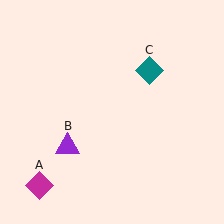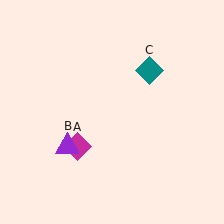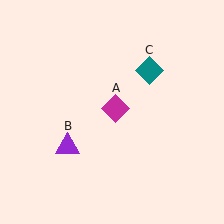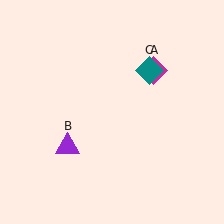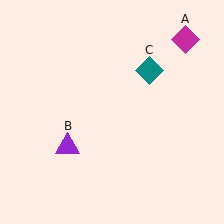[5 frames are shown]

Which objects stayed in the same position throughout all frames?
Purple triangle (object B) and teal diamond (object C) remained stationary.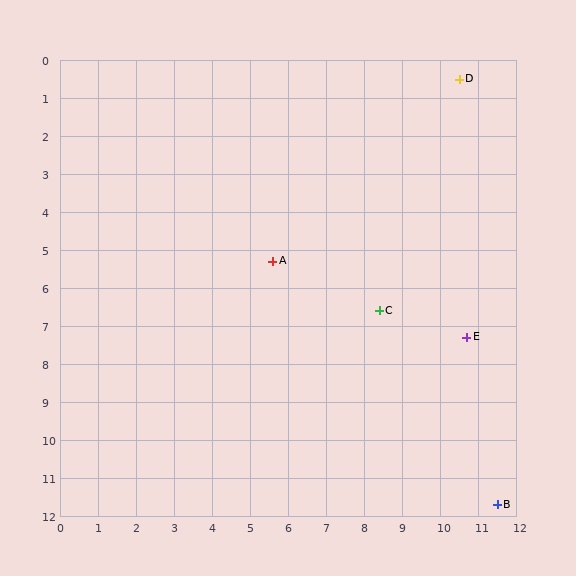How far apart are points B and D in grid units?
Points B and D are about 11.2 grid units apart.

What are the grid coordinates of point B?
Point B is at approximately (11.5, 11.7).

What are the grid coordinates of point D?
Point D is at approximately (10.5, 0.5).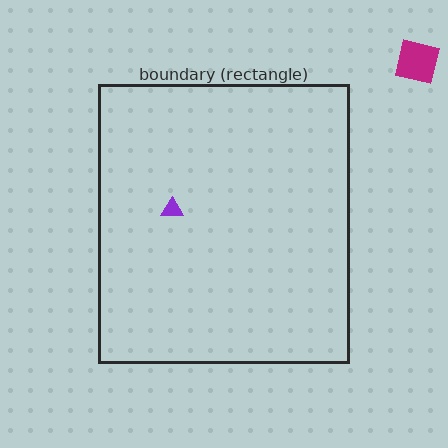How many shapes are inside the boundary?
1 inside, 1 outside.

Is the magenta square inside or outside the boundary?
Outside.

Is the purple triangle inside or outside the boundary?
Inside.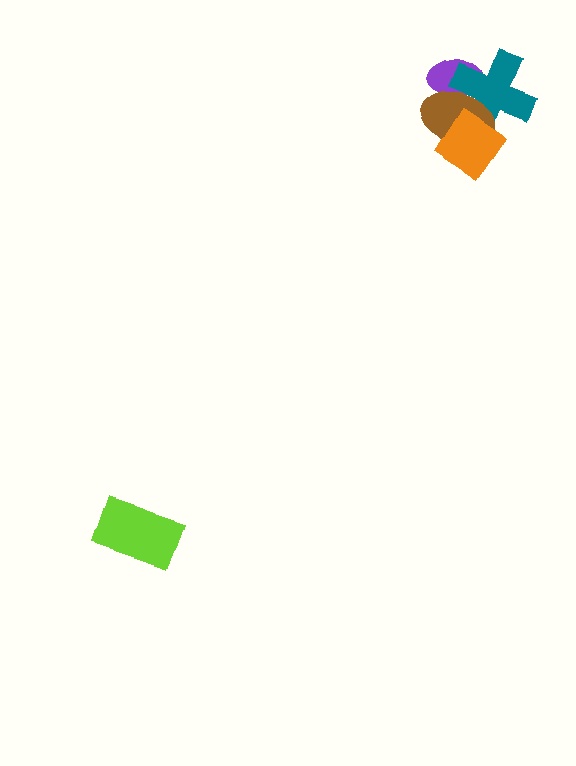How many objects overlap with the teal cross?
3 objects overlap with the teal cross.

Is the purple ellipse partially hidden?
Yes, it is partially covered by another shape.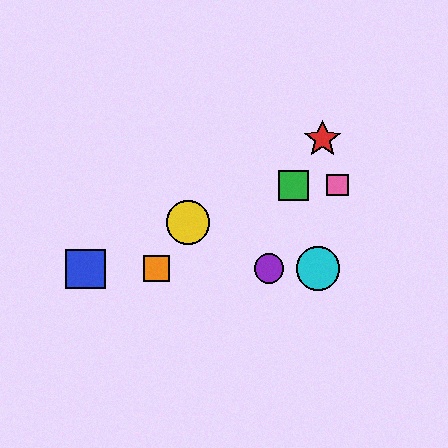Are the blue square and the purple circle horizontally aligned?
Yes, both are at y≈269.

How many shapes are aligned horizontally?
4 shapes (the blue square, the purple circle, the orange square, the cyan circle) are aligned horizontally.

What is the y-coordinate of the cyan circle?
The cyan circle is at y≈269.